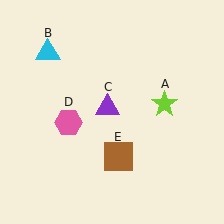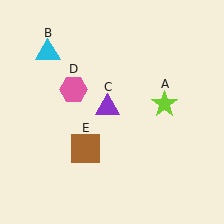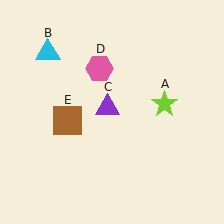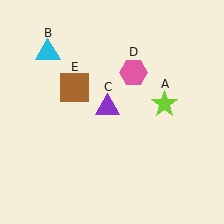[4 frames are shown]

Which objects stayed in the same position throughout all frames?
Lime star (object A) and cyan triangle (object B) and purple triangle (object C) remained stationary.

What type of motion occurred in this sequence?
The pink hexagon (object D), brown square (object E) rotated clockwise around the center of the scene.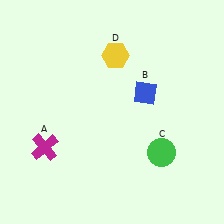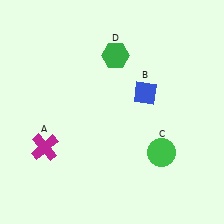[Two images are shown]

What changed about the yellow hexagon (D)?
In Image 1, D is yellow. In Image 2, it changed to green.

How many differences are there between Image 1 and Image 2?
There is 1 difference between the two images.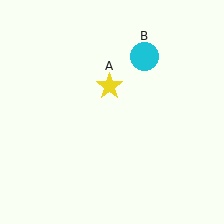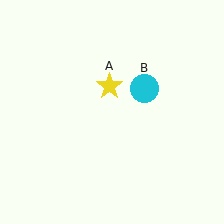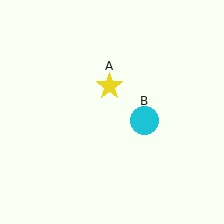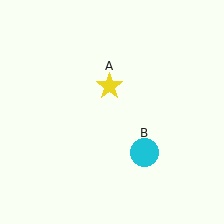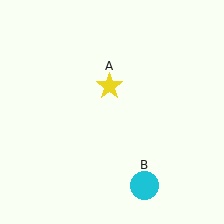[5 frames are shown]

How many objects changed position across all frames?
1 object changed position: cyan circle (object B).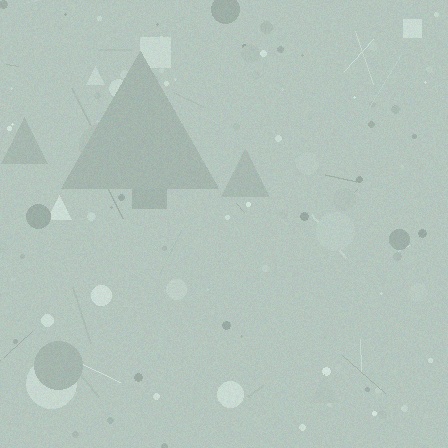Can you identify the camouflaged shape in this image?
The camouflaged shape is a triangle.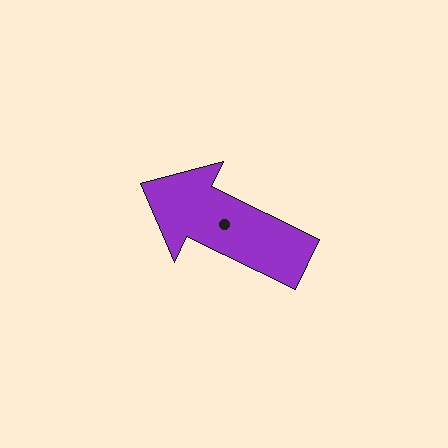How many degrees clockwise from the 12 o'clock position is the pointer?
Approximately 296 degrees.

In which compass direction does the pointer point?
Northwest.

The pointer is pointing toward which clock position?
Roughly 10 o'clock.